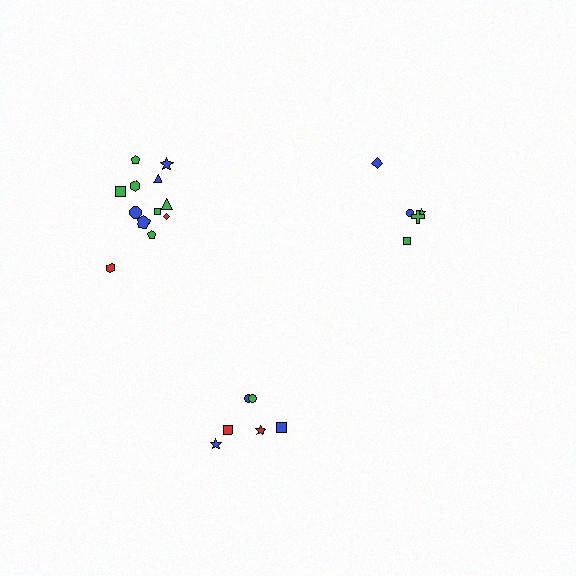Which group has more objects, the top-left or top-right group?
The top-left group.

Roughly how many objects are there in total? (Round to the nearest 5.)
Roughly 25 objects in total.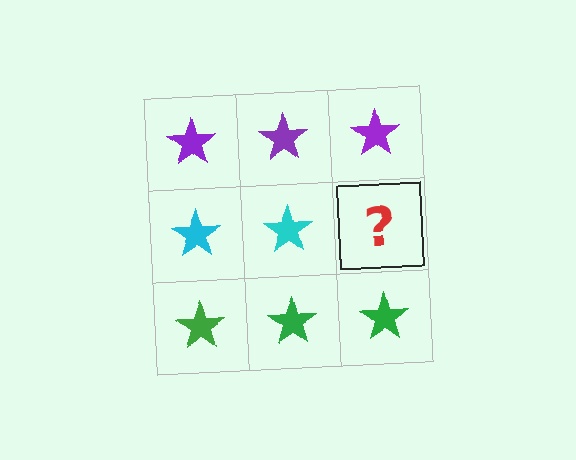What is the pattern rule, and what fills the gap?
The rule is that each row has a consistent color. The gap should be filled with a cyan star.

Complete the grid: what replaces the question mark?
The question mark should be replaced with a cyan star.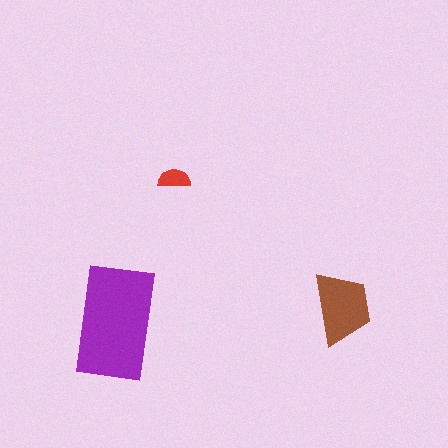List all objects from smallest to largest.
The red semicircle, the brown trapezoid, the purple rectangle.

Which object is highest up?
The red semicircle is topmost.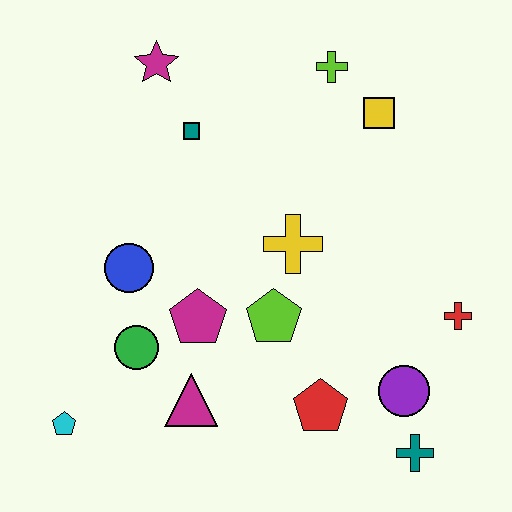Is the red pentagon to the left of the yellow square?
Yes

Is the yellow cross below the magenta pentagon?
No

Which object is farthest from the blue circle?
The teal cross is farthest from the blue circle.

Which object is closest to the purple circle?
The teal cross is closest to the purple circle.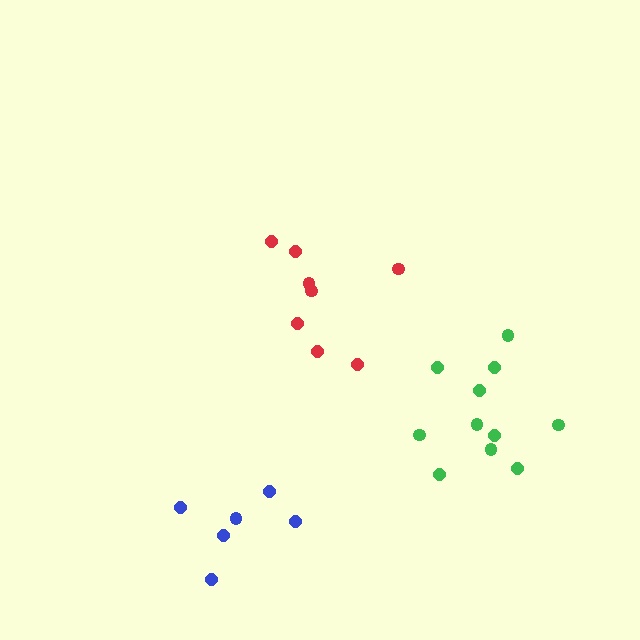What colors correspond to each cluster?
The clusters are colored: green, red, blue.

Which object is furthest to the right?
The green cluster is rightmost.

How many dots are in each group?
Group 1: 11 dots, Group 2: 8 dots, Group 3: 6 dots (25 total).